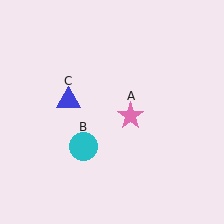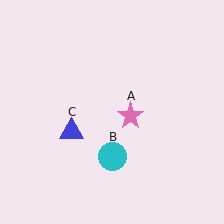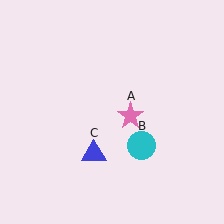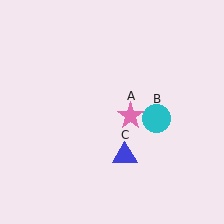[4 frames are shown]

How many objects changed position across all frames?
2 objects changed position: cyan circle (object B), blue triangle (object C).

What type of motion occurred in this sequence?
The cyan circle (object B), blue triangle (object C) rotated counterclockwise around the center of the scene.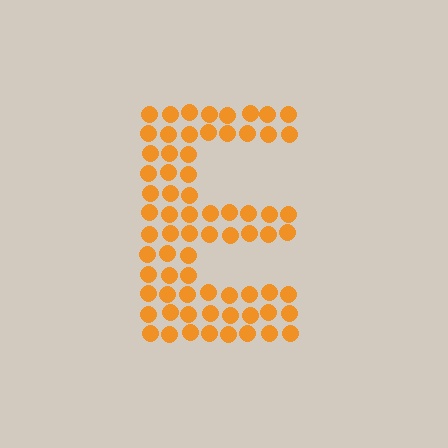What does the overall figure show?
The overall figure shows the letter E.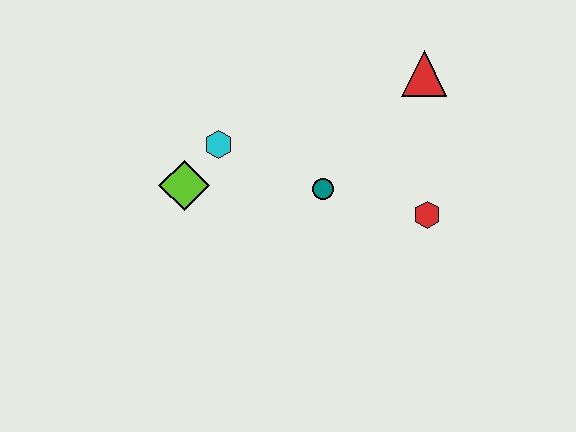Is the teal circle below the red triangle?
Yes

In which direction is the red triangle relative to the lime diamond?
The red triangle is to the right of the lime diamond.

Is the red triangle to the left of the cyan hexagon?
No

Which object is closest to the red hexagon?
The teal circle is closest to the red hexagon.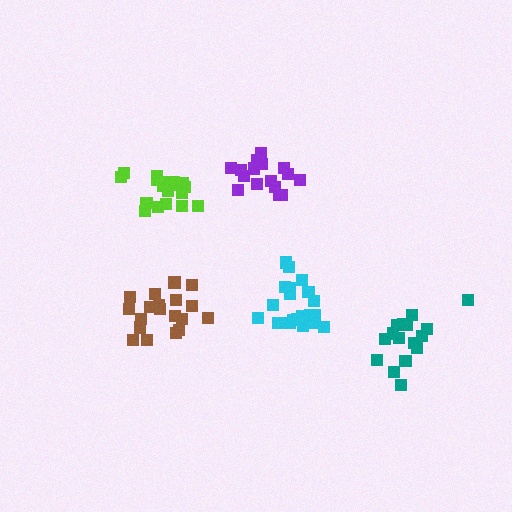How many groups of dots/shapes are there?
There are 5 groups.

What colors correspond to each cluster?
The clusters are colored: lime, brown, teal, cyan, purple.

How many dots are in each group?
Group 1: 20 dots, Group 2: 19 dots, Group 3: 16 dots, Group 4: 20 dots, Group 5: 16 dots (91 total).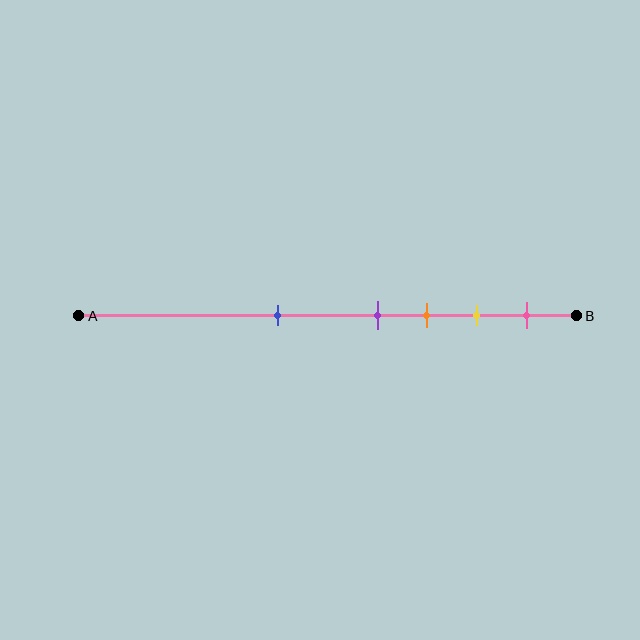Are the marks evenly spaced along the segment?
No, the marks are not evenly spaced.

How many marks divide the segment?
There are 5 marks dividing the segment.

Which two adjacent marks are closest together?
The purple and orange marks are the closest adjacent pair.